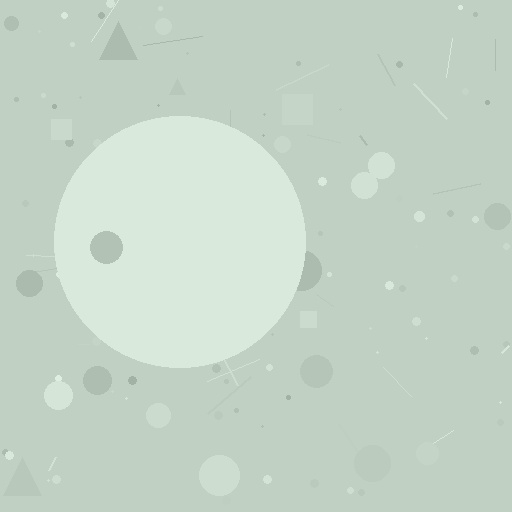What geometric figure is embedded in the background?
A circle is embedded in the background.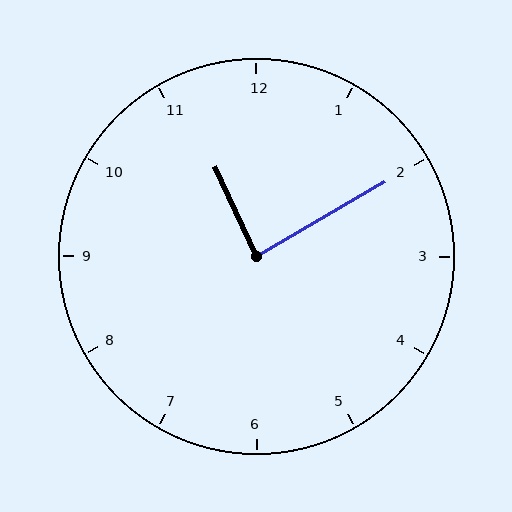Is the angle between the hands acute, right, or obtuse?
It is right.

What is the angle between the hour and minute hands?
Approximately 85 degrees.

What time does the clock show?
11:10.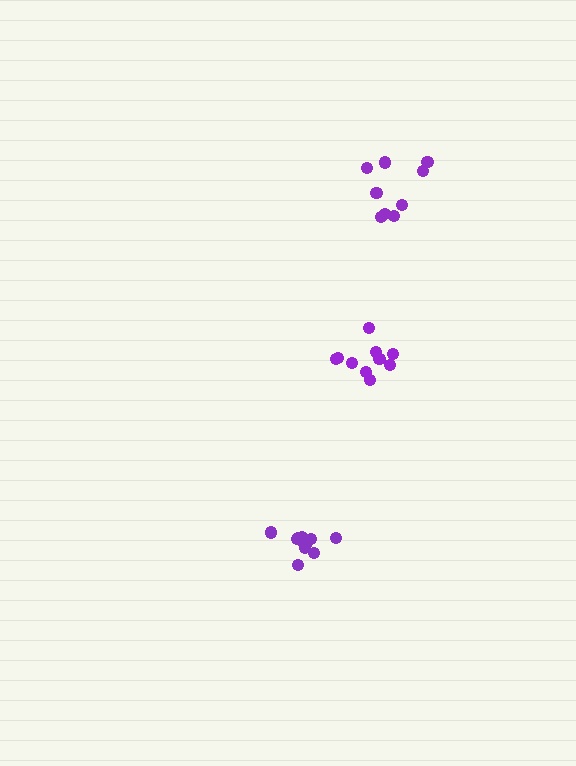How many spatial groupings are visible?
There are 3 spatial groupings.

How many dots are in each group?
Group 1: 11 dots, Group 2: 11 dots, Group 3: 9 dots (31 total).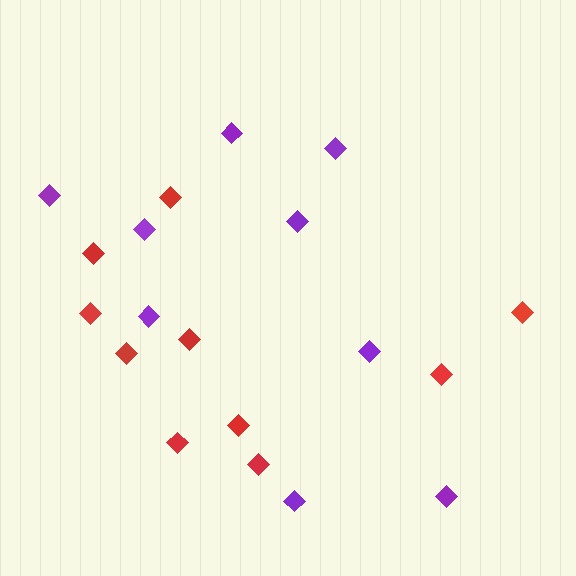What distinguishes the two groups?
There are 2 groups: one group of purple diamonds (9) and one group of red diamonds (10).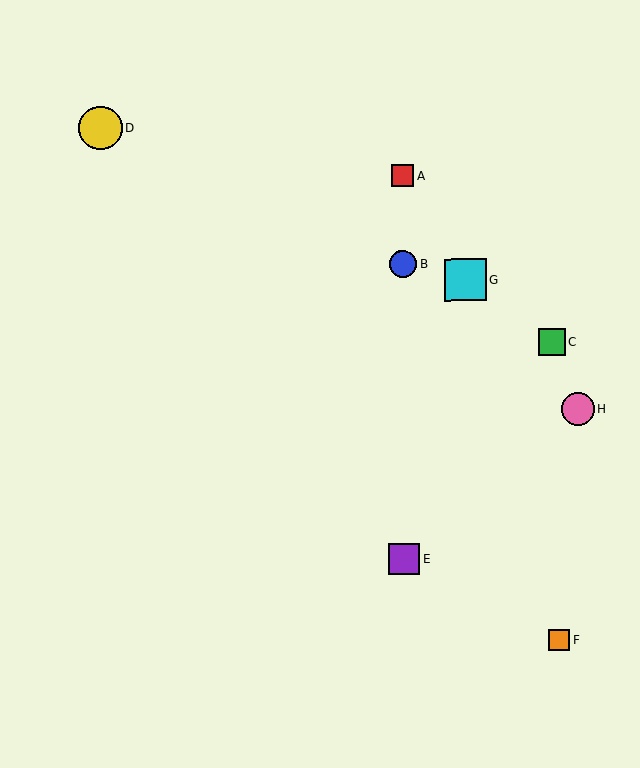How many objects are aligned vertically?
3 objects (A, B, E) are aligned vertically.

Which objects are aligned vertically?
Objects A, B, E are aligned vertically.